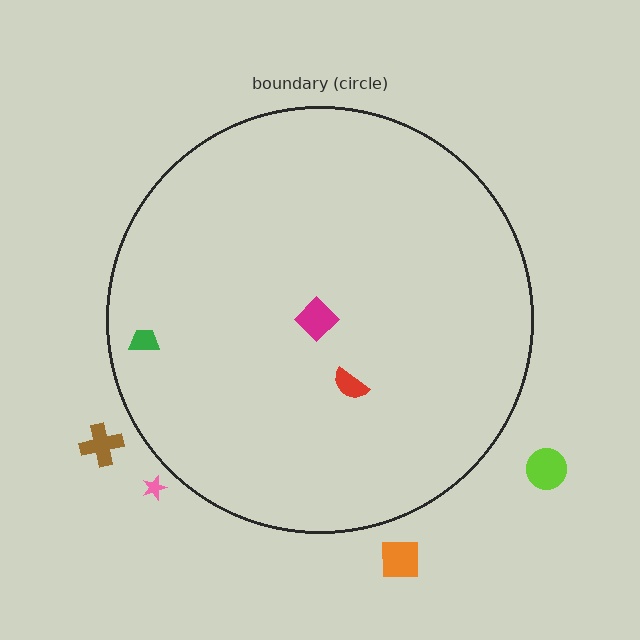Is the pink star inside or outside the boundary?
Outside.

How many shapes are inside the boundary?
3 inside, 4 outside.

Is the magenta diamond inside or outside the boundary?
Inside.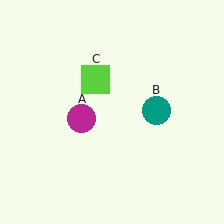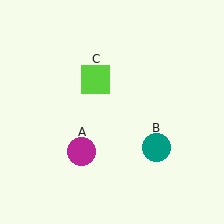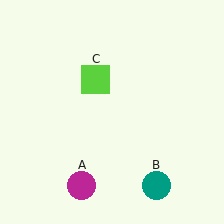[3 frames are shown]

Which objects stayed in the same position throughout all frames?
Lime square (object C) remained stationary.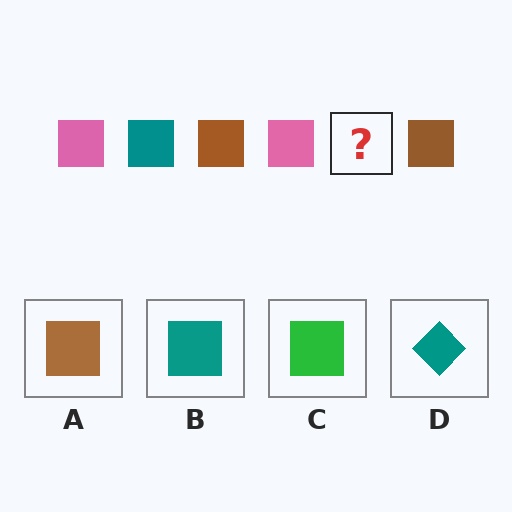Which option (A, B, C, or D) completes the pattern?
B.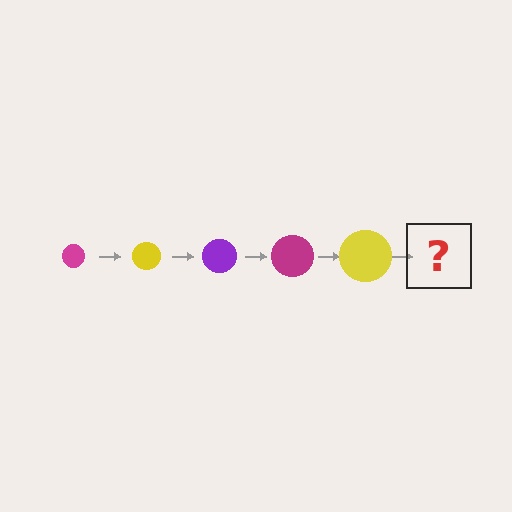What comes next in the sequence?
The next element should be a purple circle, larger than the previous one.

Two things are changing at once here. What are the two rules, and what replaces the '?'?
The two rules are that the circle grows larger each step and the color cycles through magenta, yellow, and purple. The '?' should be a purple circle, larger than the previous one.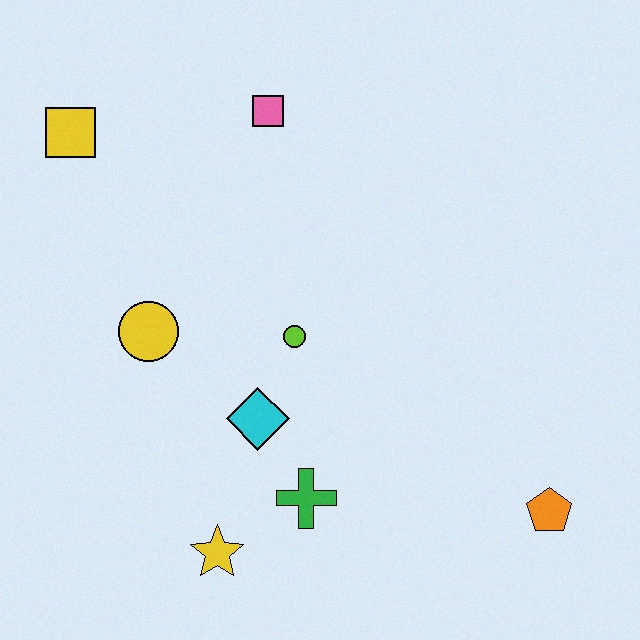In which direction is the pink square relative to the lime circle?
The pink square is above the lime circle.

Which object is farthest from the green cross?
The yellow square is farthest from the green cross.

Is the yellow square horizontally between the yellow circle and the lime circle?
No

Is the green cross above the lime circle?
No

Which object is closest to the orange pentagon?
The green cross is closest to the orange pentagon.